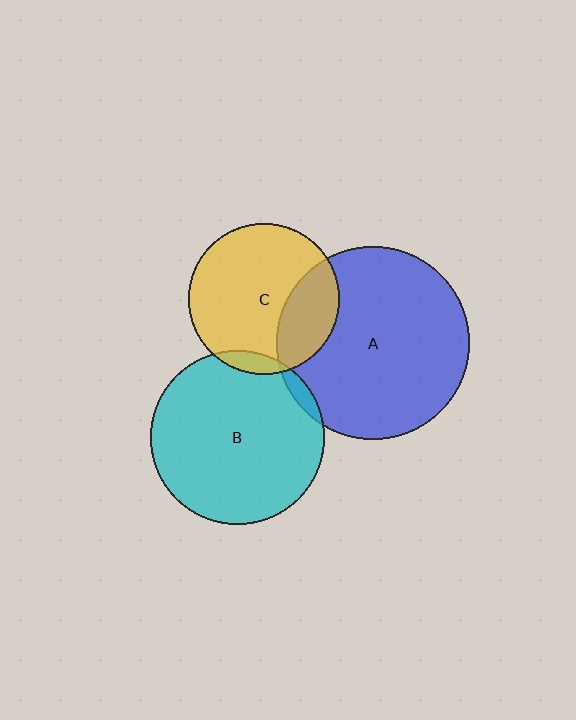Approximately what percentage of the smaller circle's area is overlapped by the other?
Approximately 25%.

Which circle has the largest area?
Circle A (blue).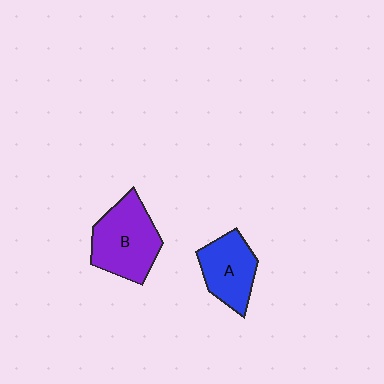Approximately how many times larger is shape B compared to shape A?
Approximately 1.3 times.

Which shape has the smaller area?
Shape A (blue).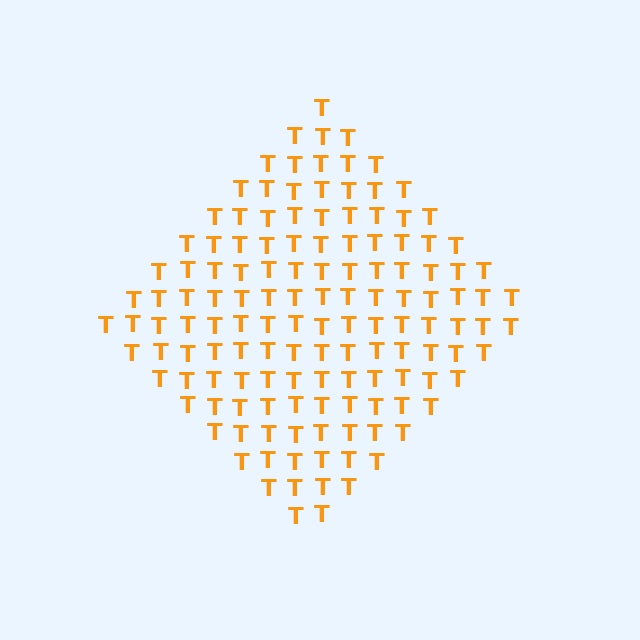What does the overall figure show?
The overall figure shows a diamond.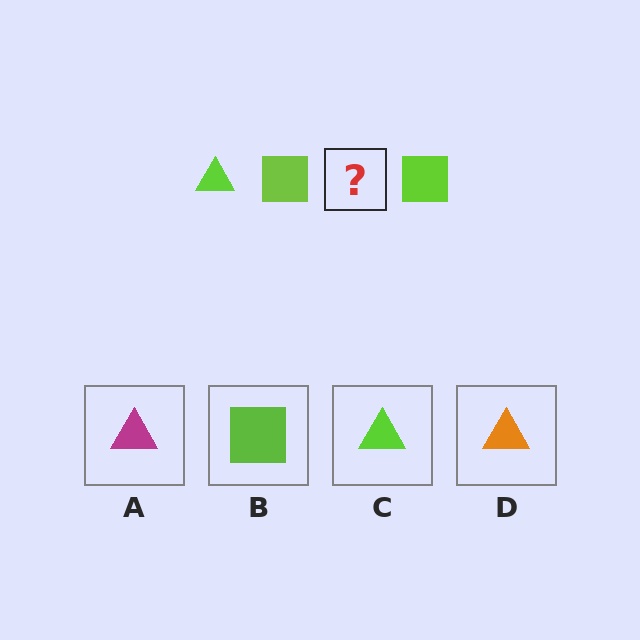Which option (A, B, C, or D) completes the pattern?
C.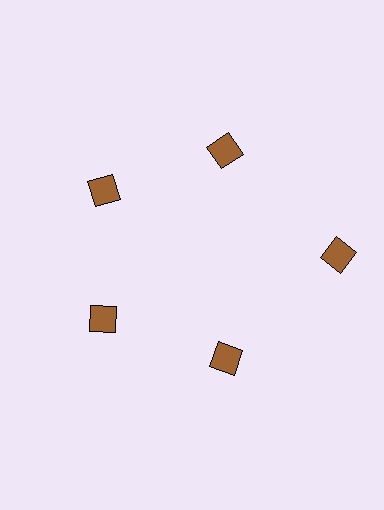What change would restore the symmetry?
The symmetry would be restored by moving it inward, back onto the ring so that all 5 squares sit at equal angles and equal distance from the center.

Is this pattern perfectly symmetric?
No. The 5 brown squares are arranged in a ring, but one element near the 3 o'clock position is pushed outward from the center, breaking the 5-fold rotational symmetry.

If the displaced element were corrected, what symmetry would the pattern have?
It would have 5-fold rotational symmetry — the pattern would map onto itself every 72 degrees.